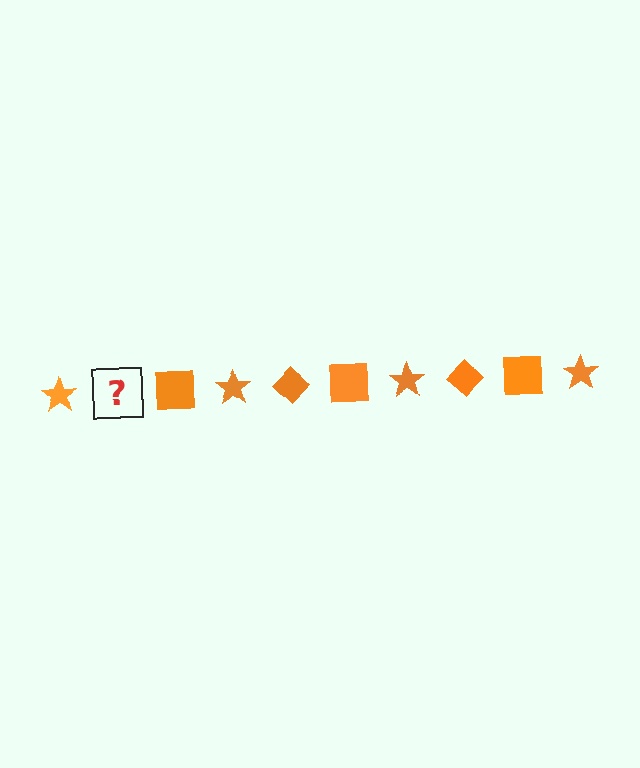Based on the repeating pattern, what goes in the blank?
The blank should be an orange diamond.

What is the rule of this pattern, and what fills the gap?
The rule is that the pattern cycles through star, diamond, square shapes in orange. The gap should be filled with an orange diamond.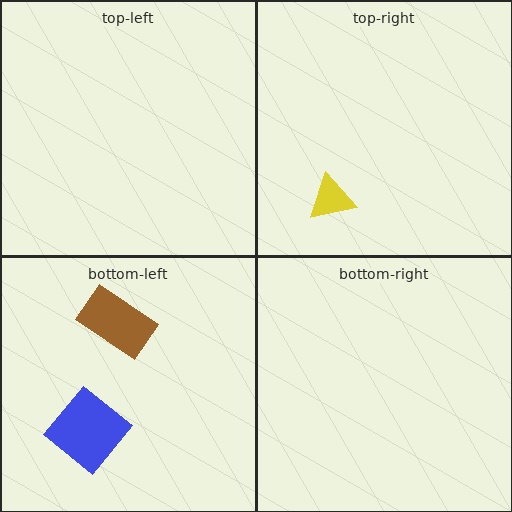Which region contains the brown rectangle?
The bottom-left region.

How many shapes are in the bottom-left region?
2.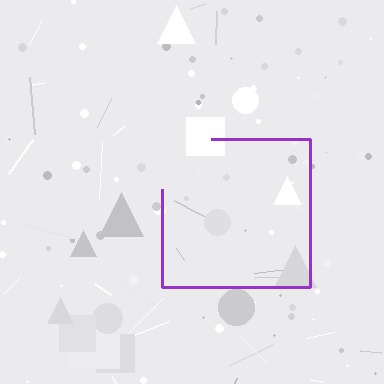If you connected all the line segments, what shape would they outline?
They would outline a square.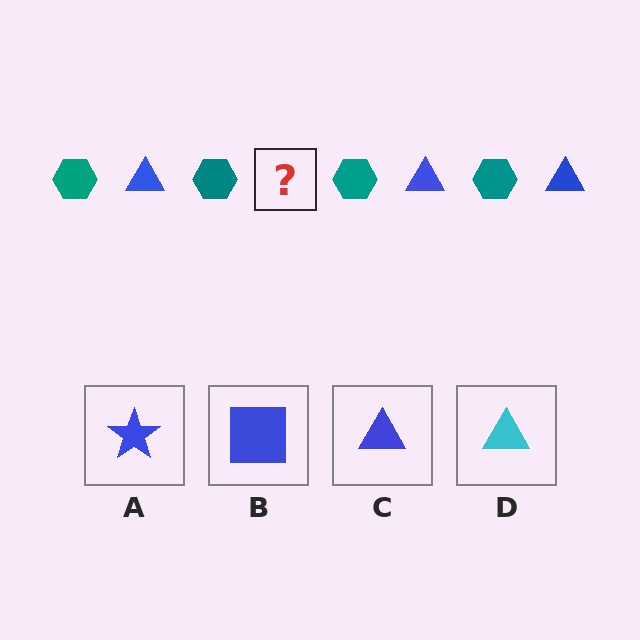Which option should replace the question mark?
Option C.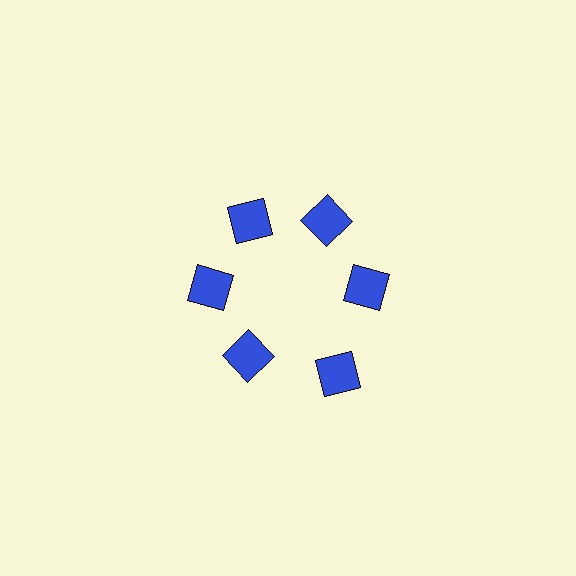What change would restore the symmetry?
The symmetry would be restored by moving it inward, back onto the ring so that all 6 squares sit at equal angles and equal distance from the center.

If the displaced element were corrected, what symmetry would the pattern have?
It would have 6-fold rotational symmetry — the pattern would map onto itself every 60 degrees.